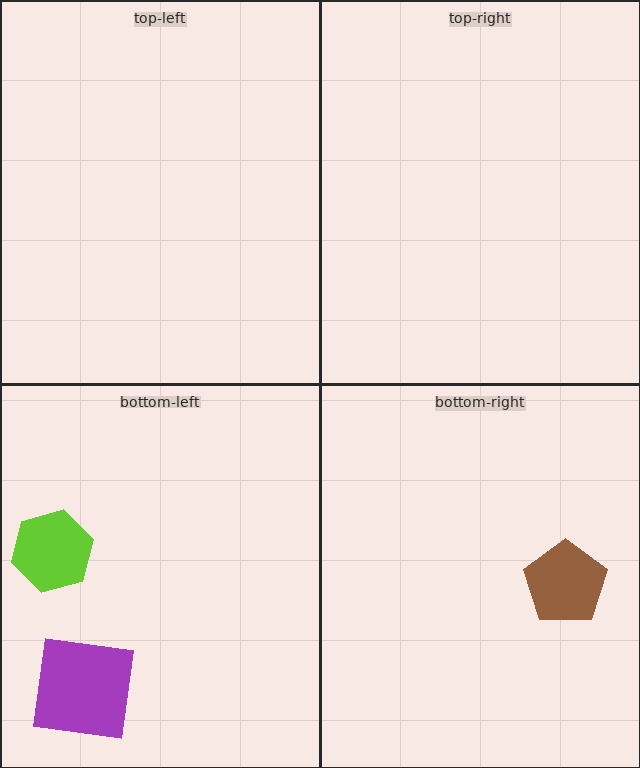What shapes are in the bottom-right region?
The brown pentagon.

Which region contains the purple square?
The bottom-left region.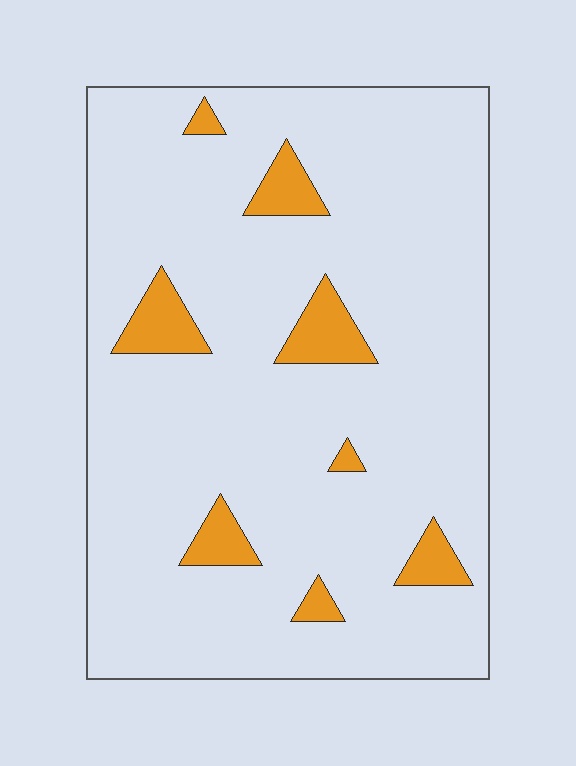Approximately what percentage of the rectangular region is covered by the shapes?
Approximately 10%.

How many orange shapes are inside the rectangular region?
8.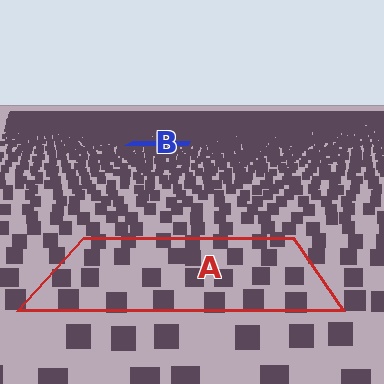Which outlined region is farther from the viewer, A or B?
Region B is farther from the viewer — the texture elements inside it appear smaller and more densely packed.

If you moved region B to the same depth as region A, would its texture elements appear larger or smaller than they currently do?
They would appear larger. At a closer depth, the same texture elements are projected at a bigger on-screen size.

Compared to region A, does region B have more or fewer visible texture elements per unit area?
Region B has more texture elements per unit area — they are packed more densely because it is farther away.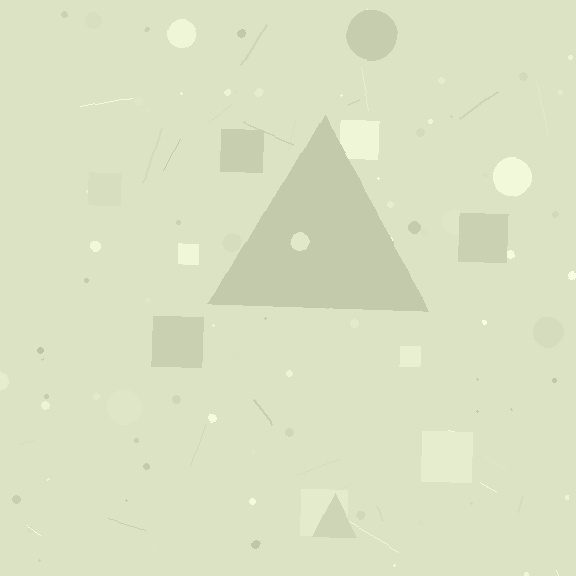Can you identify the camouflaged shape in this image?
The camouflaged shape is a triangle.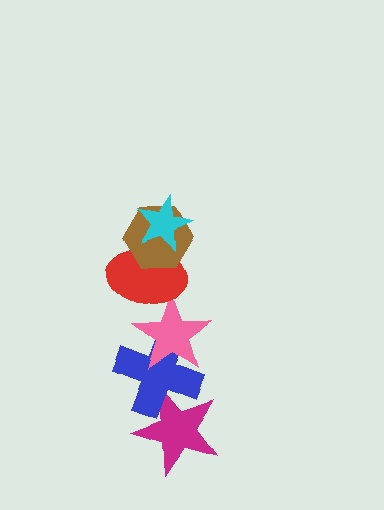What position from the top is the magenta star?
The magenta star is 6th from the top.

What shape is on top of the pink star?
The red ellipse is on top of the pink star.